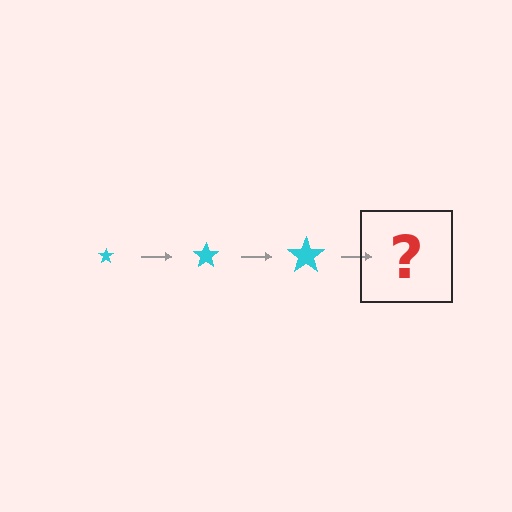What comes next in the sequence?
The next element should be a cyan star, larger than the previous one.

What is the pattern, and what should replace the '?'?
The pattern is that the star gets progressively larger each step. The '?' should be a cyan star, larger than the previous one.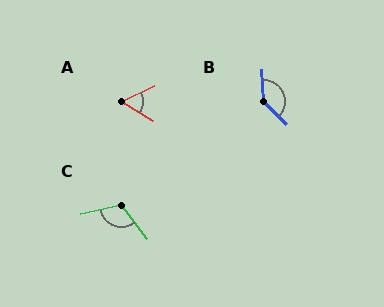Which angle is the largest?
B, at approximately 137 degrees.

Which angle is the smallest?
A, at approximately 57 degrees.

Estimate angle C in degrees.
Approximately 114 degrees.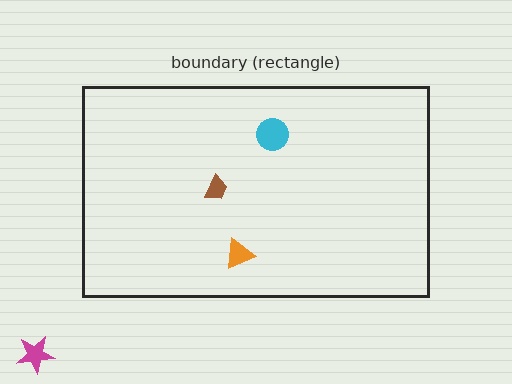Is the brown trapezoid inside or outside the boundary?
Inside.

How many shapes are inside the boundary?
3 inside, 1 outside.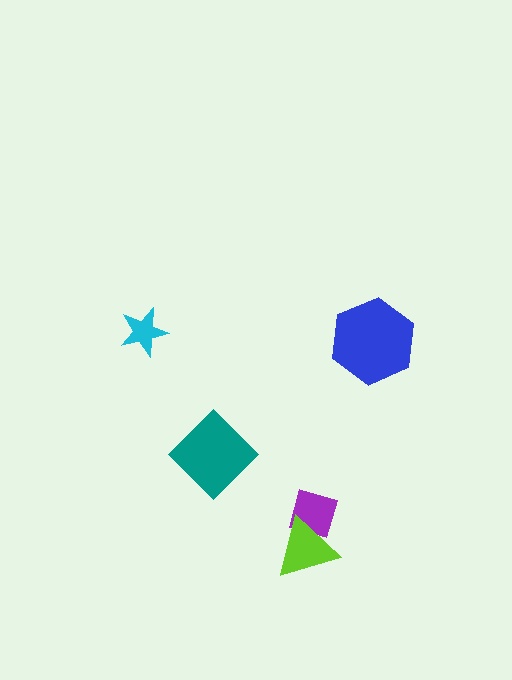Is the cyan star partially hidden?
No, no other shape covers it.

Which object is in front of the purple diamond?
The lime triangle is in front of the purple diamond.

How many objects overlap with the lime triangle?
1 object overlaps with the lime triangle.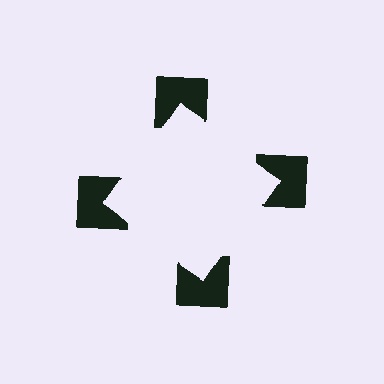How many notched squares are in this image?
There are 4 — one at each vertex of the illusory square.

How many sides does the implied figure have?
4 sides.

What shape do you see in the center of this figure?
An illusory square — its edges are inferred from the aligned wedge cuts in the notched squares, not physically drawn.